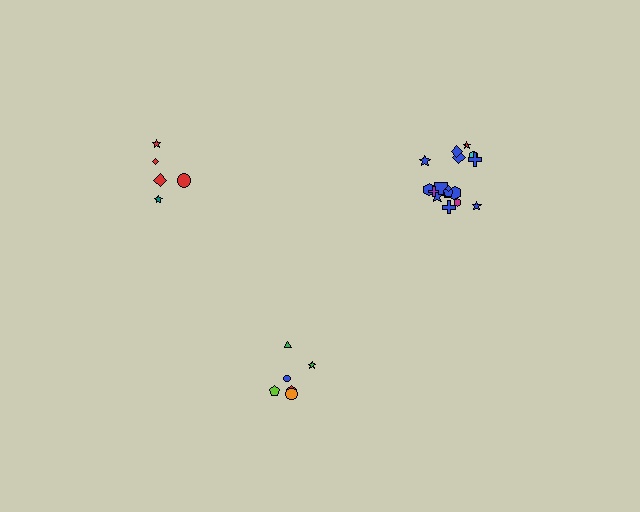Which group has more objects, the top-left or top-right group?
The top-right group.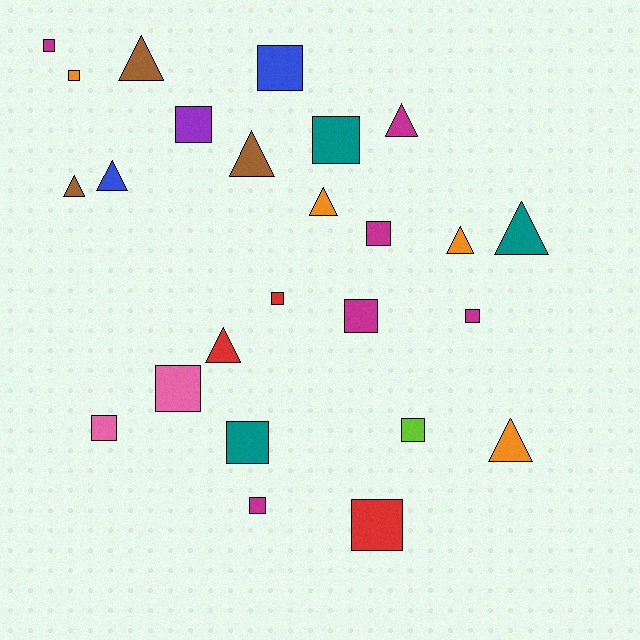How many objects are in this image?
There are 25 objects.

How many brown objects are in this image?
There are 3 brown objects.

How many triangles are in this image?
There are 10 triangles.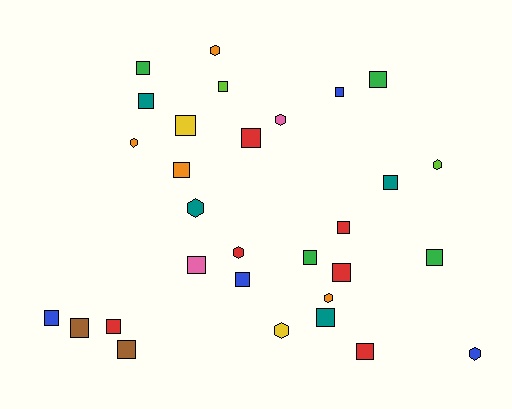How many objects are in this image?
There are 30 objects.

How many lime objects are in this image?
There are 2 lime objects.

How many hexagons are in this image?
There are 9 hexagons.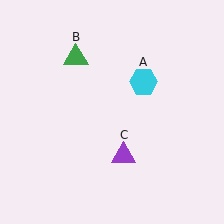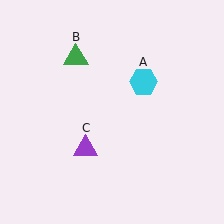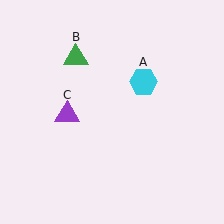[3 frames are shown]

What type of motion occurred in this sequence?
The purple triangle (object C) rotated clockwise around the center of the scene.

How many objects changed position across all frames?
1 object changed position: purple triangle (object C).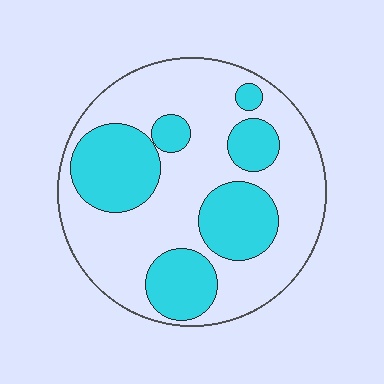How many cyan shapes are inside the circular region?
6.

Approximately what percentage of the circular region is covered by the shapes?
Approximately 35%.